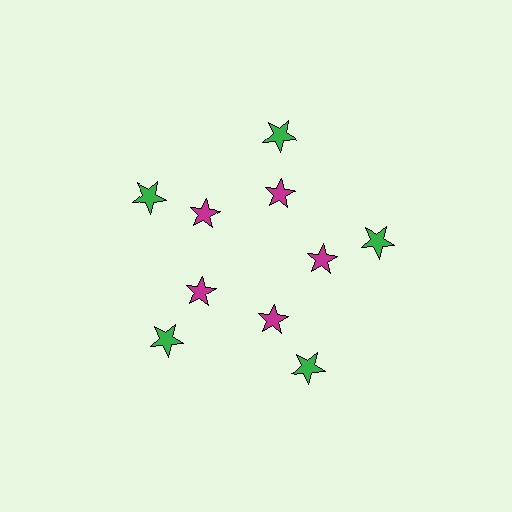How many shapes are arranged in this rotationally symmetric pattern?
There are 10 shapes, arranged in 5 groups of 2.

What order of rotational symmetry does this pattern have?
This pattern has 5-fold rotational symmetry.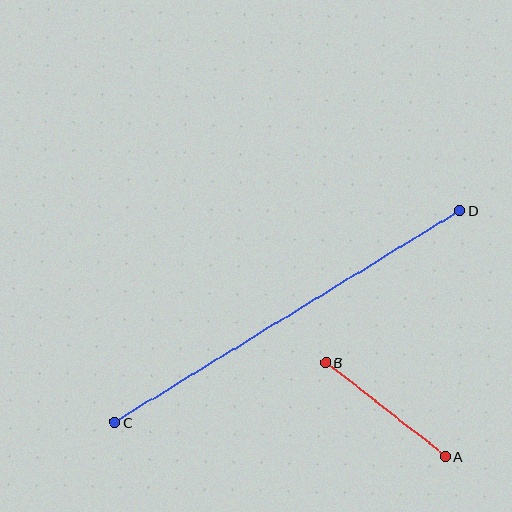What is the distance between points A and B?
The distance is approximately 152 pixels.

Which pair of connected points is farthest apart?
Points C and D are farthest apart.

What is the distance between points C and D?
The distance is approximately 405 pixels.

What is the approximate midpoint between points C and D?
The midpoint is at approximately (287, 317) pixels.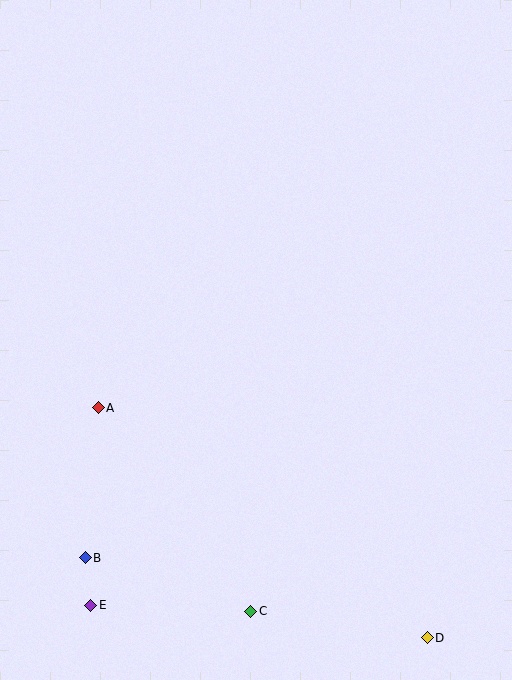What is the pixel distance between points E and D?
The distance between E and D is 338 pixels.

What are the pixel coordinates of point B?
Point B is at (85, 558).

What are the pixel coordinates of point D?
Point D is at (427, 638).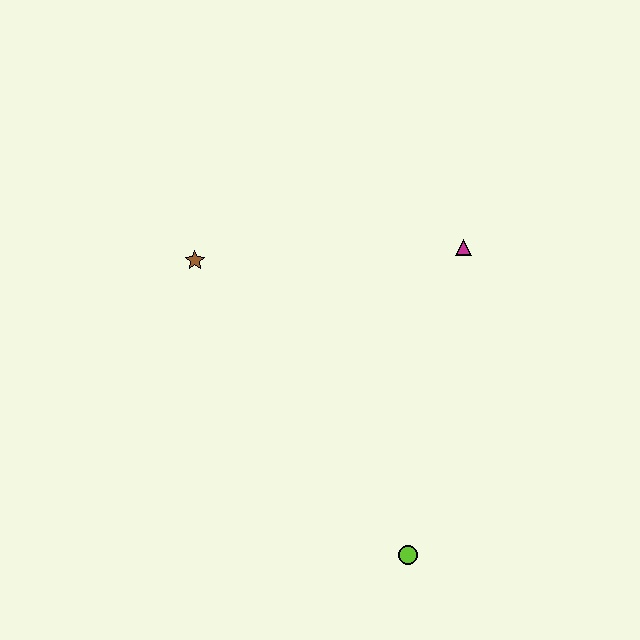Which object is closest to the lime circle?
The magenta triangle is closest to the lime circle.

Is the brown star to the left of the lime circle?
Yes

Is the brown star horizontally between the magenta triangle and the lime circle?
No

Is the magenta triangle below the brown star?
No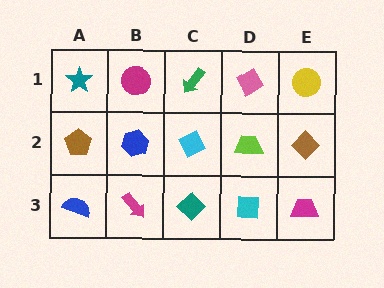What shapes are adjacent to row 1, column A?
A brown pentagon (row 2, column A), a magenta circle (row 1, column B).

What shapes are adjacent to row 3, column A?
A brown pentagon (row 2, column A), a magenta arrow (row 3, column B).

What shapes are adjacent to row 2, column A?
A teal star (row 1, column A), a blue semicircle (row 3, column A), a blue hexagon (row 2, column B).